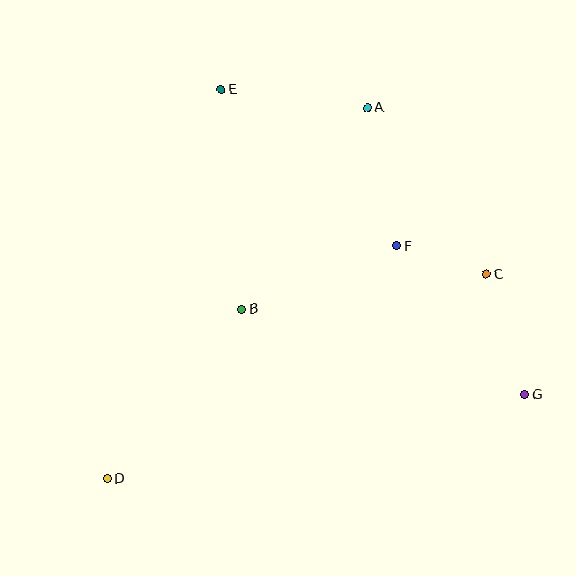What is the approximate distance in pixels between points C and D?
The distance between C and D is approximately 431 pixels.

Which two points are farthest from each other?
Points A and D are farthest from each other.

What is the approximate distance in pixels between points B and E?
The distance between B and E is approximately 221 pixels.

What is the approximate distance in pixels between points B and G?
The distance between B and G is approximately 296 pixels.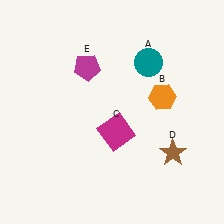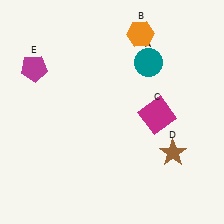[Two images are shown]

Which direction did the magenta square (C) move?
The magenta square (C) moved right.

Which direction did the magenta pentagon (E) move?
The magenta pentagon (E) moved left.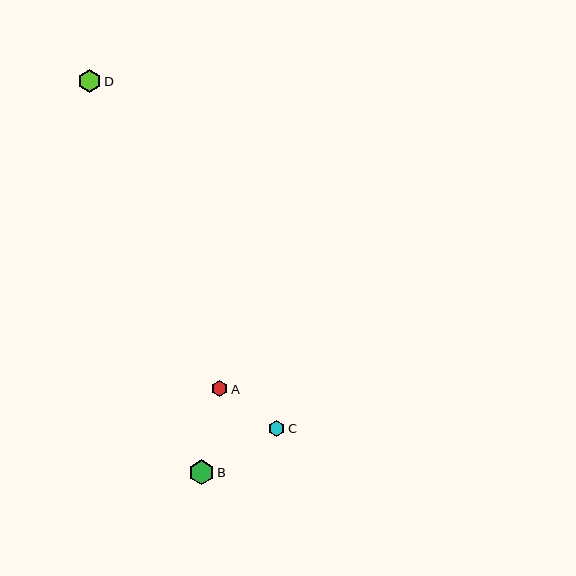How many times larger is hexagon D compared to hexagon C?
Hexagon D is approximately 1.4 times the size of hexagon C.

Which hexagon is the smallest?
Hexagon C is the smallest with a size of approximately 16 pixels.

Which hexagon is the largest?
Hexagon B is the largest with a size of approximately 25 pixels.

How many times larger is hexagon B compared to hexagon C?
Hexagon B is approximately 1.6 times the size of hexagon C.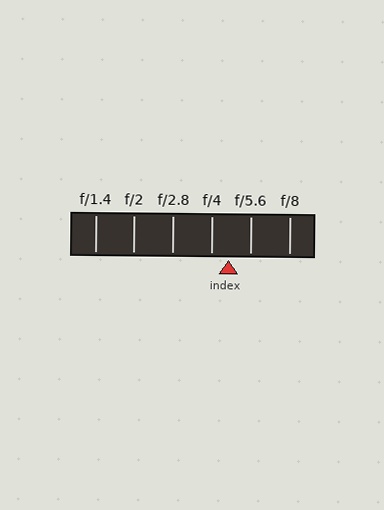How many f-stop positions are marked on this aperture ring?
There are 6 f-stop positions marked.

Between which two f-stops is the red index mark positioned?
The index mark is between f/4 and f/5.6.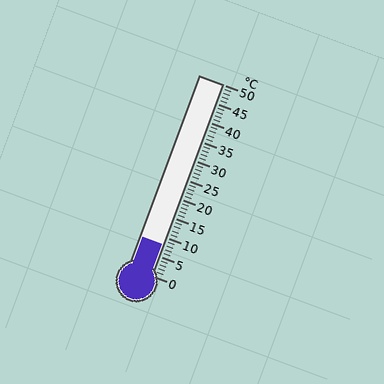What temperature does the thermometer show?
The thermometer shows approximately 8°C.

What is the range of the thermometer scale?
The thermometer scale ranges from 0°C to 50°C.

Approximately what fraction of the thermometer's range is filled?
The thermometer is filled to approximately 15% of its range.